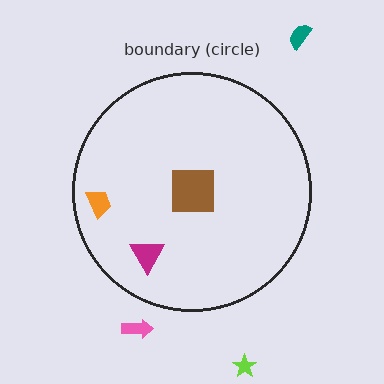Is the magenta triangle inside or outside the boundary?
Inside.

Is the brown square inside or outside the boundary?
Inside.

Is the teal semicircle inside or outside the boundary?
Outside.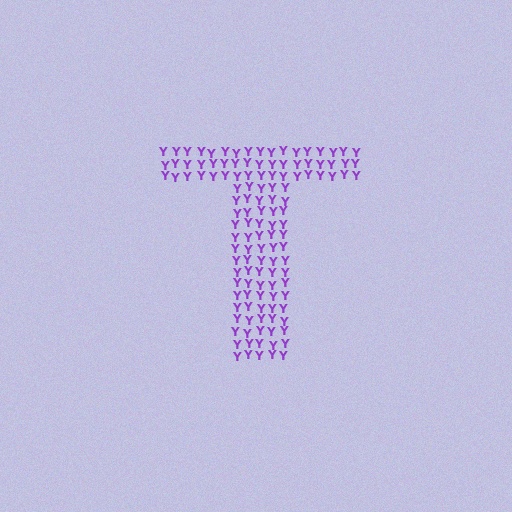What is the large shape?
The large shape is the letter T.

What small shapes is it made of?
It is made of small letter Y's.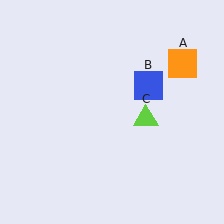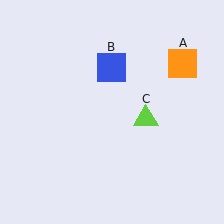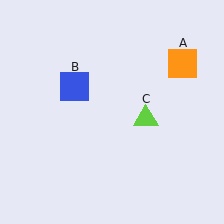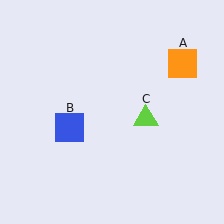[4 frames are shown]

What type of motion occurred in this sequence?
The blue square (object B) rotated counterclockwise around the center of the scene.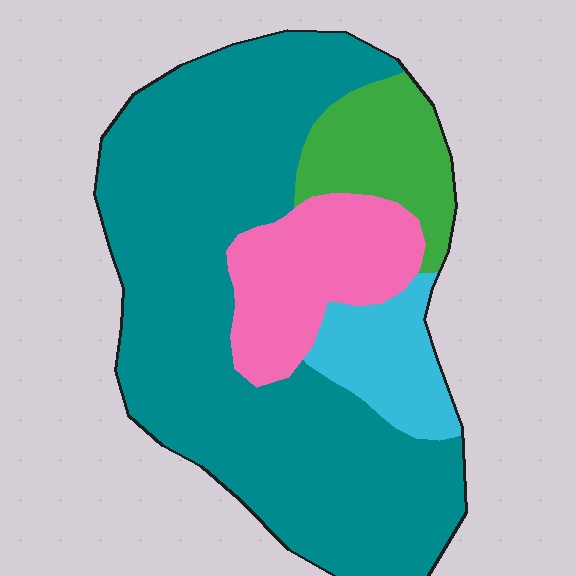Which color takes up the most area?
Teal, at roughly 65%.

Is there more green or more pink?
Pink.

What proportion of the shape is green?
Green takes up less than a quarter of the shape.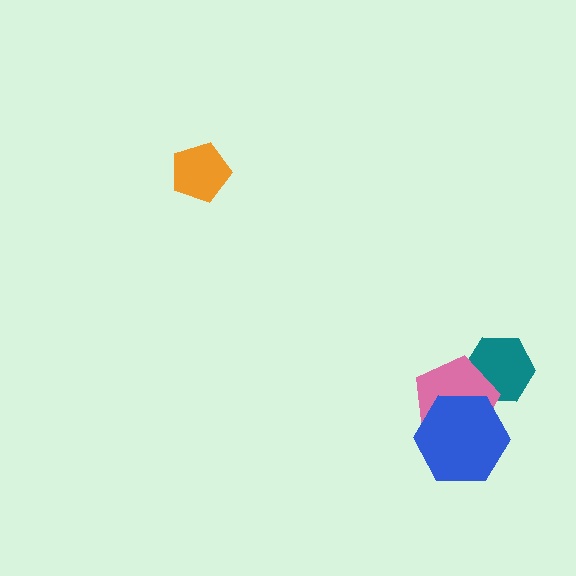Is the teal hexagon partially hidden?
Yes, it is partially covered by another shape.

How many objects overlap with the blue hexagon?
1 object overlaps with the blue hexagon.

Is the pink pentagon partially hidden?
Yes, it is partially covered by another shape.